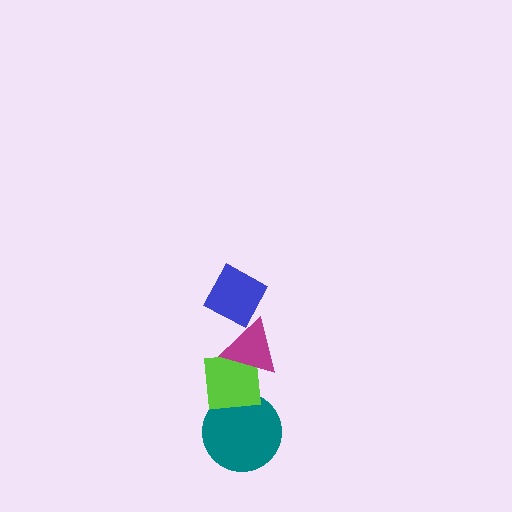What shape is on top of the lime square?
The magenta triangle is on top of the lime square.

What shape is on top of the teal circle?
The lime square is on top of the teal circle.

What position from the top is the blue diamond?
The blue diamond is 1st from the top.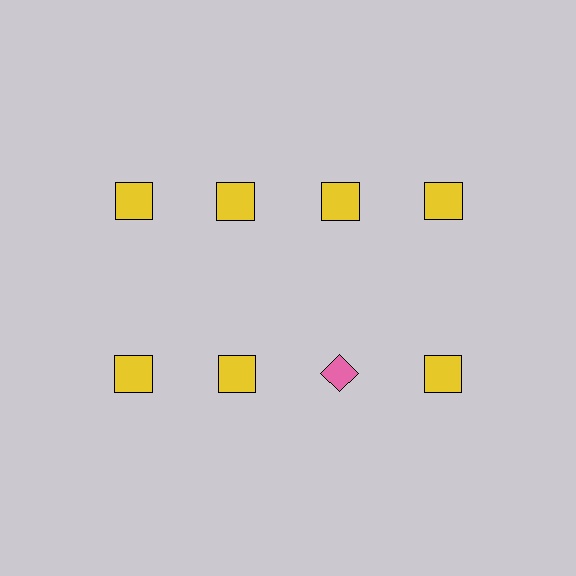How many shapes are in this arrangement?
There are 8 shapes arranged in a grid pattern.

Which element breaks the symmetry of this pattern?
The pink diamond in the second row, center column breaks the symmetry. All other shapes are yellow squares.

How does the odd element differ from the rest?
It differs in both color (pink instead of yellow) and shape (diamond instead of square).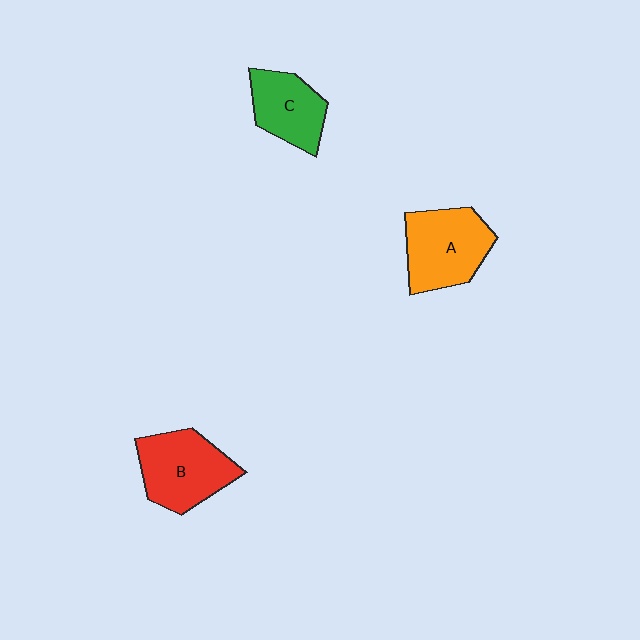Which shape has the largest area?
Shape A (orange).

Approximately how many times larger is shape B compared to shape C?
Approximately 1.3 times.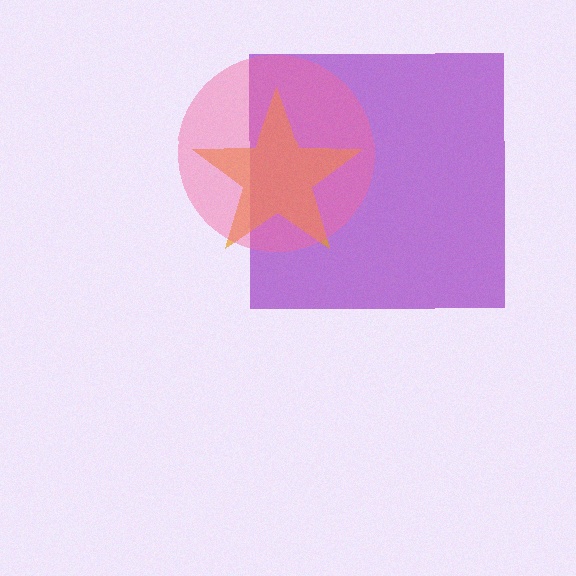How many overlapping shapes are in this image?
There are 3 overlapping shapes in the image.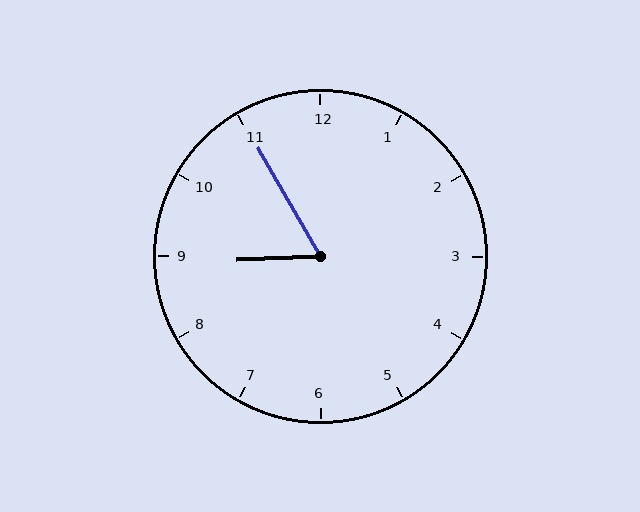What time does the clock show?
8:55.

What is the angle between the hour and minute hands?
Approximately 62 degrees.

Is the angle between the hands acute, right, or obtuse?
It is acute.